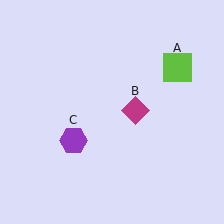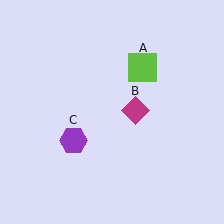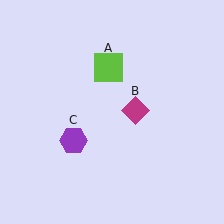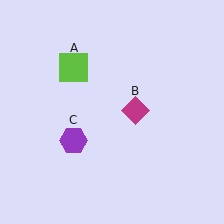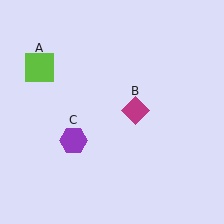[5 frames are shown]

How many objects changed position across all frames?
1 object changed position: lime square (object A).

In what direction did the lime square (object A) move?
The lime square (object A) moved left.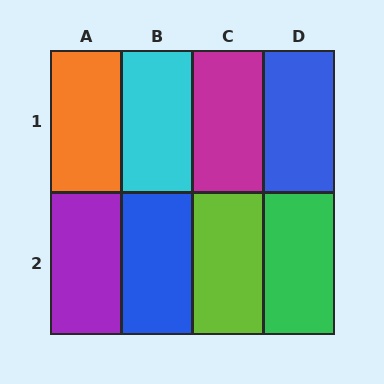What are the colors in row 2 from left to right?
Purple, blue, lime, green.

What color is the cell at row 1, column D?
Blue.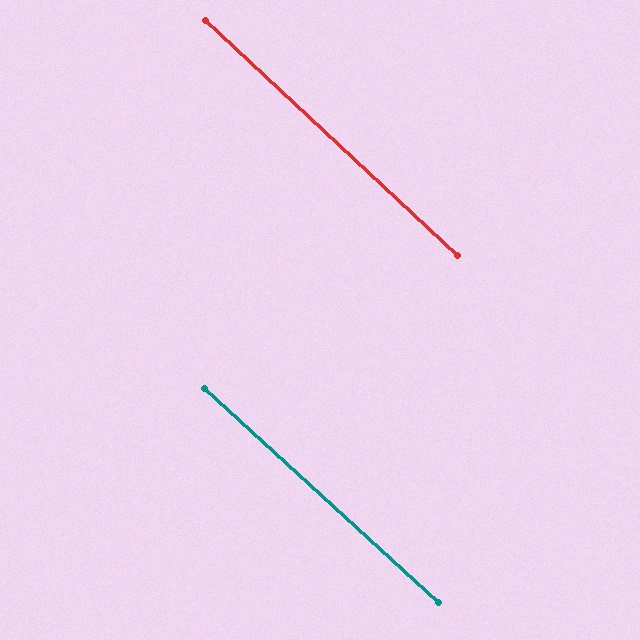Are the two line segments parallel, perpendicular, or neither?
Parallel — their directions differ by only 0.5°.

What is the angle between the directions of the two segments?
Approximately 1 degree.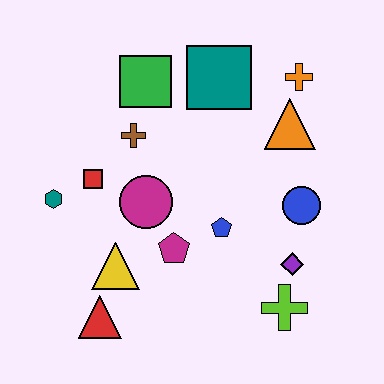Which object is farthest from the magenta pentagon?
The orange cross is farthest from the magenta pentagon.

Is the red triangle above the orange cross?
No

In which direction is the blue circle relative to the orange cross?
The blue circle is below the orange cross.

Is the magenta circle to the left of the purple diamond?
Yes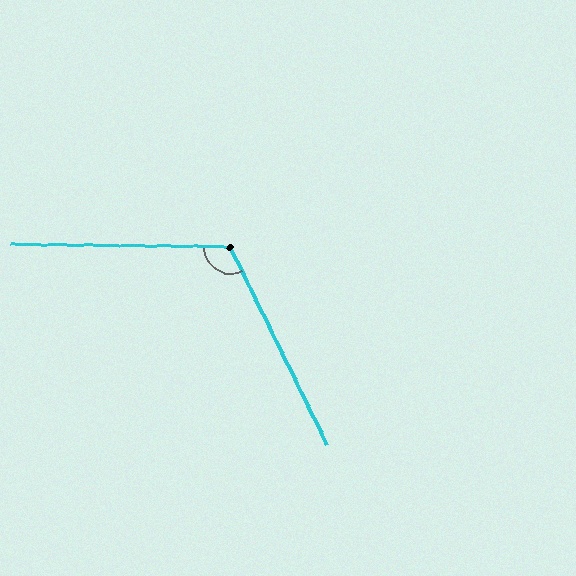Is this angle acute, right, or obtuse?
It is obtuse.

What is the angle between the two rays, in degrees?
Approximately 117 degrees.